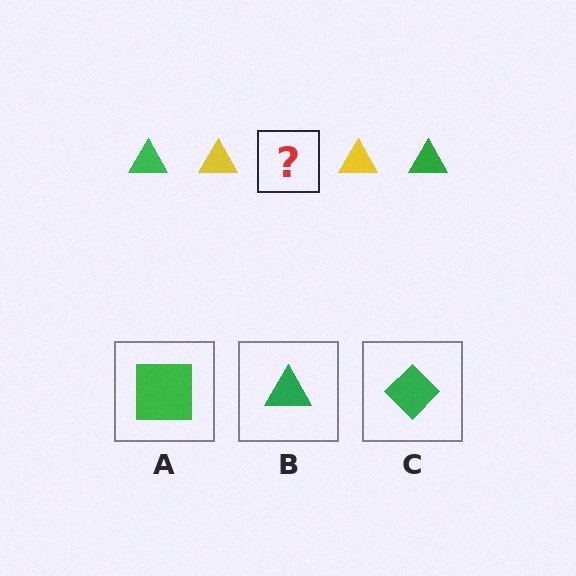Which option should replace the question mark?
Option B.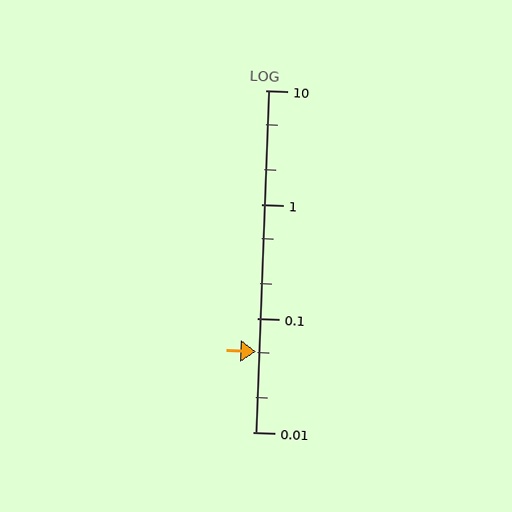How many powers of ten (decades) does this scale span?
The scale spans 3 decades, from 0.01 to 10.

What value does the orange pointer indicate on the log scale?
The pointer indicates approximately 0.051.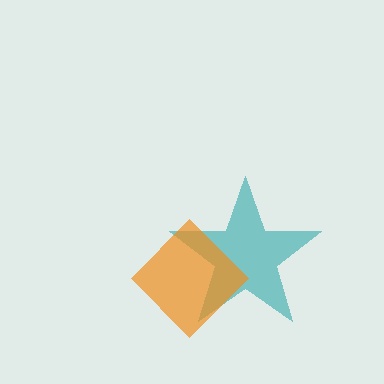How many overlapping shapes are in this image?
There are 2 overlapping shapes in the image.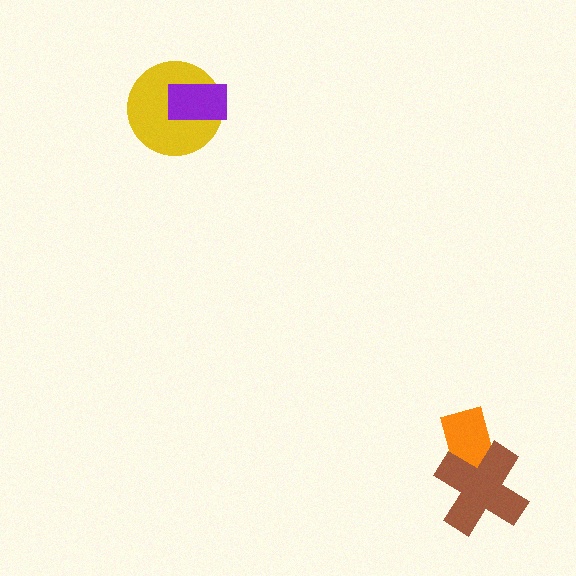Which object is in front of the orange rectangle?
The brown cross is in front of the orange rectangle.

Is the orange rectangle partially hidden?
Yes, it is partially covered by another shape.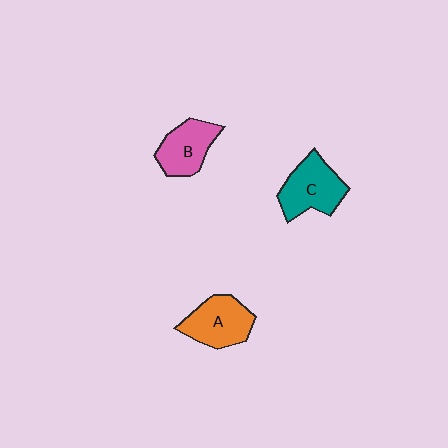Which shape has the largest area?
Shape C (teal).